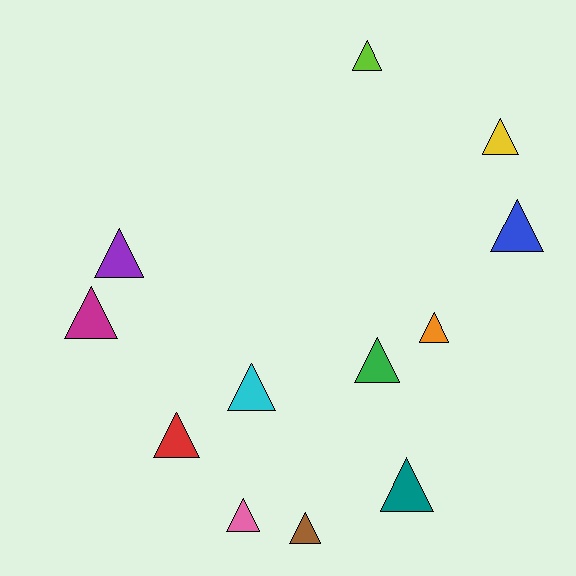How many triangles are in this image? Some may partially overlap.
There are 12 triangles.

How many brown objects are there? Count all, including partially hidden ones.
There is 1 brown object.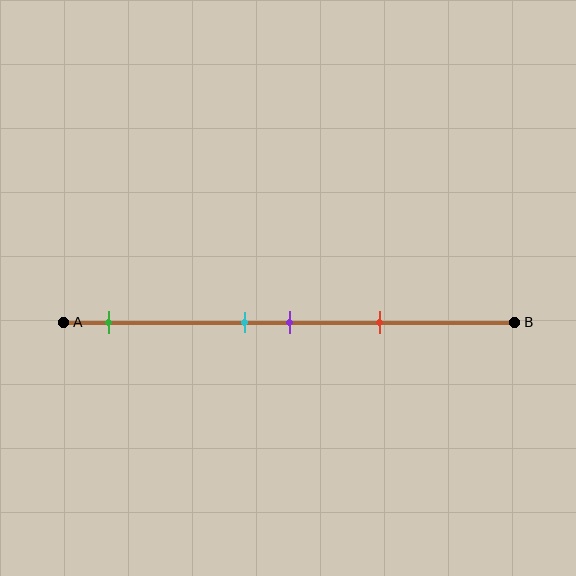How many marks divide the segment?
There are 4 marks dividing the segment.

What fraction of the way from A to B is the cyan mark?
The cyan mark is approximately 40% (0.4) of the way from A to B.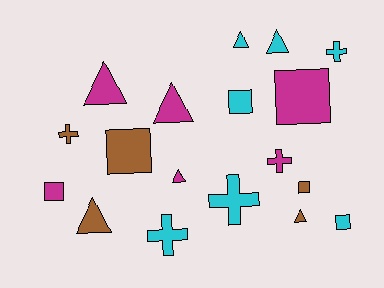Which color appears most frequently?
Cyan, with 7 objects.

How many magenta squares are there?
There are 2 magenta squares.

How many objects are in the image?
There are 18 objects.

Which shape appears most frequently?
Triangle, with 7 objects.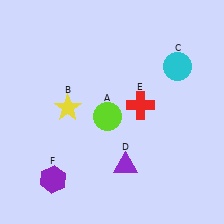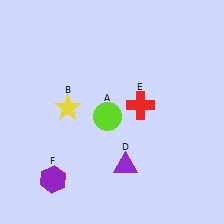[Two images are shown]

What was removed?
The cyan circle (C) was removed in Image 2.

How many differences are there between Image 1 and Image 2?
There is 1 difference between the two images.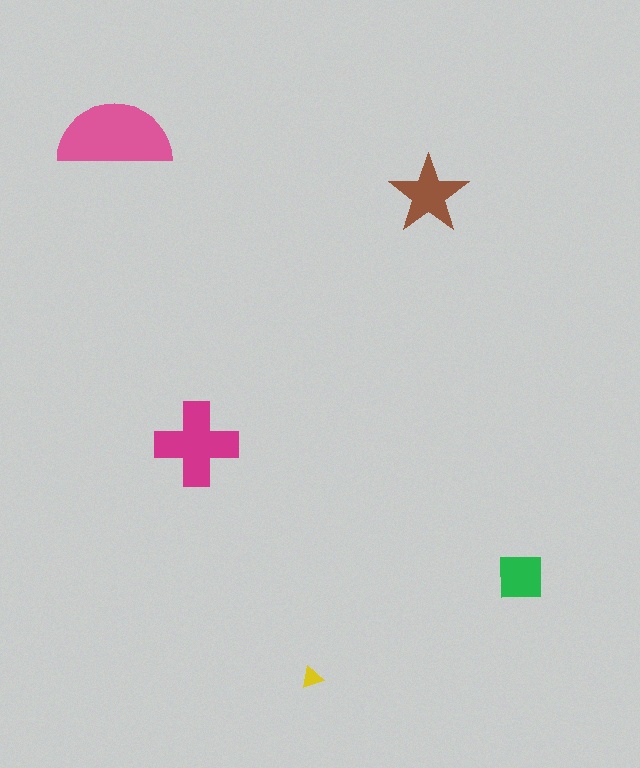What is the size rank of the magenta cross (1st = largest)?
2nd.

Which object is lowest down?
The yellow triangle is bottommost.